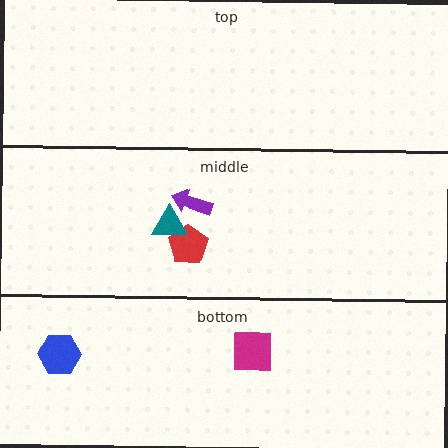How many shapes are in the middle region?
3.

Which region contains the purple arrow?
The middle region.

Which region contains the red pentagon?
The middle region.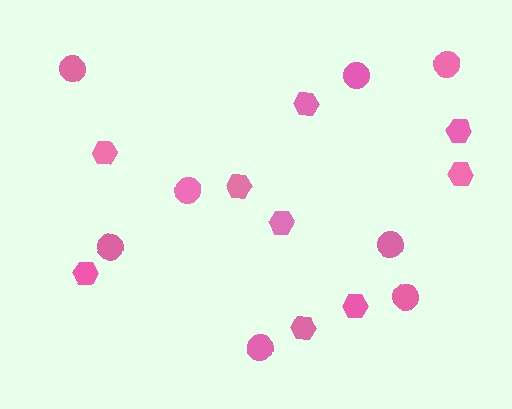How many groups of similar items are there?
There are 2 groups: one group of circles (8) and one group of hexagons (9).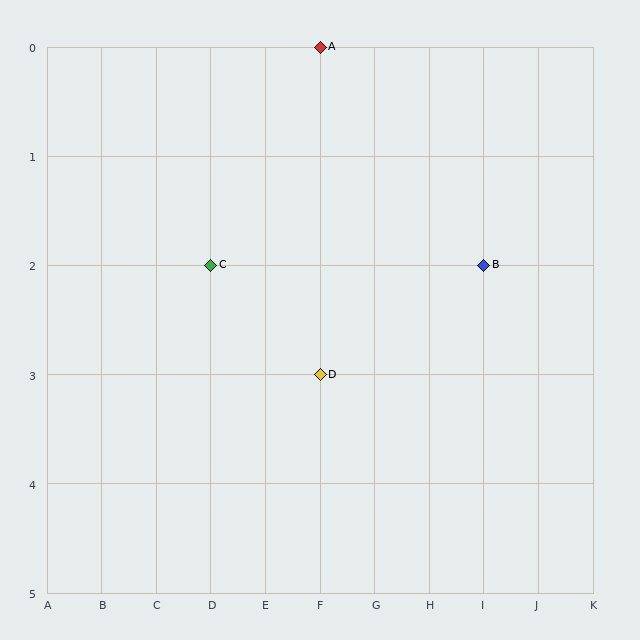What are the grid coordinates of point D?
Point D is at grid coordinates (F, 3).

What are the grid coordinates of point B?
Point B is at grid coordinates (I, 2).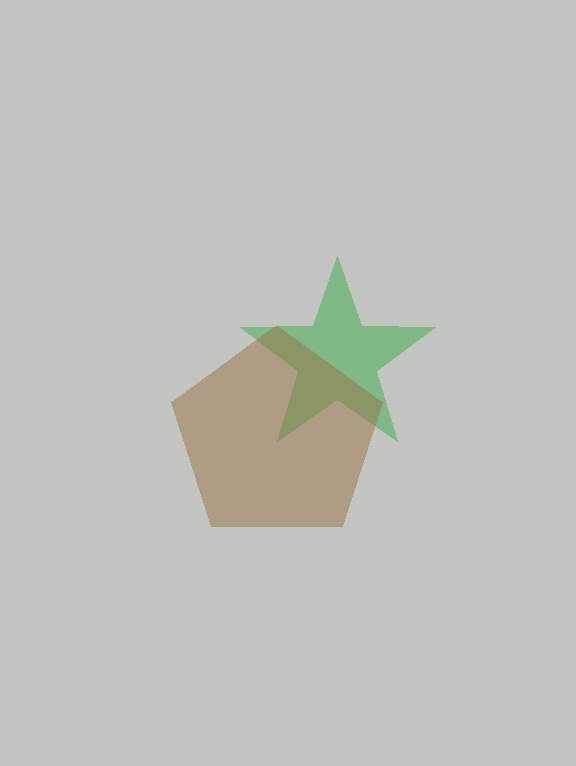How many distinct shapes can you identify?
There are 2 distinct shapes: a green star, a brown pentagon.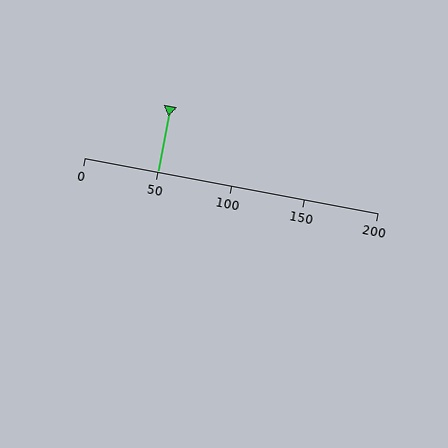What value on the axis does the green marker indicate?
The marker indicates approximately 50.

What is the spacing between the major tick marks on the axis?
The major ticks are spaced 50 apart.